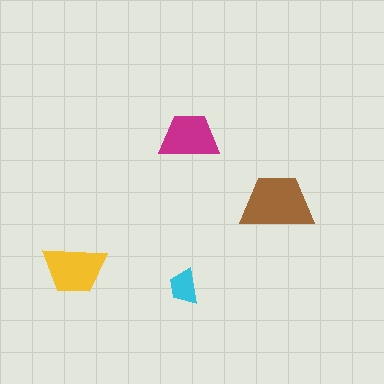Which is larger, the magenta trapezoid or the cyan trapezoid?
The magenta one.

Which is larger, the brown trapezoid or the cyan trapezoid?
The brown one.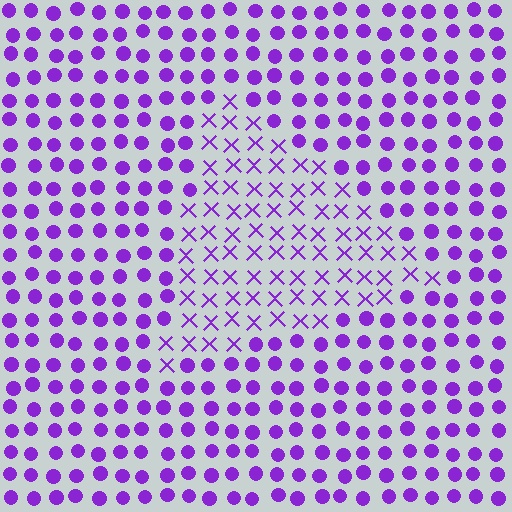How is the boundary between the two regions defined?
The boundary is defined by a change in element shape: X marks inside vs. circles outside. All elements share the same color and spacing.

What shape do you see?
I see a triangle.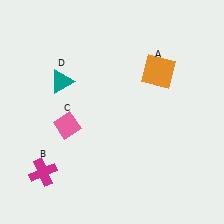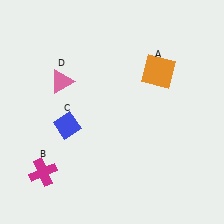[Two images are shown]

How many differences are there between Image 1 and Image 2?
There are 2 differences between the two images.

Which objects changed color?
C changed from pink to blue. D changed from teal to pink.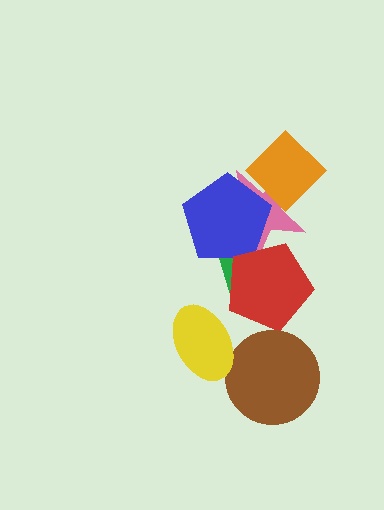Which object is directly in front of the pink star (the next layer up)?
The blue pentagon is directly in front of the pink star.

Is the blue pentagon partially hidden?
Yes, it is partially covered by another shape.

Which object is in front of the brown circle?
The yellow ellipse is in front of the brown circle.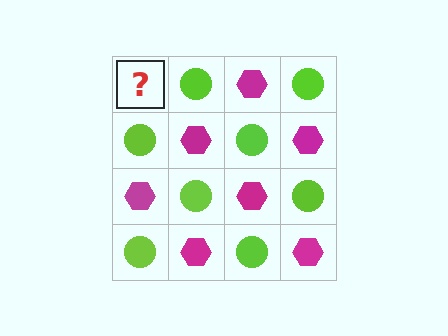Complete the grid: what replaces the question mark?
The question mark should be replaced with a magenta hexagon.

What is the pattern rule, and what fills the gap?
The rule is that it alternates magenta hexagon and lime circle in a checkerboard pattern. The gap should be filled with a magenta hexagon.